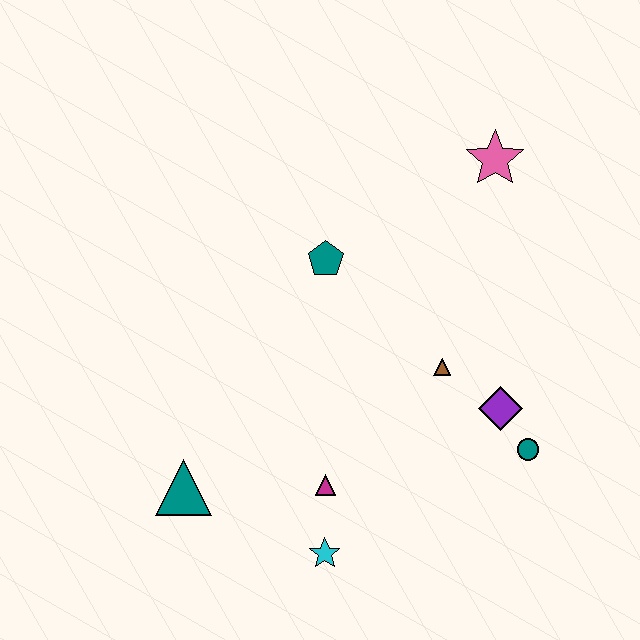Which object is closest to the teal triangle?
The magenta triangle is closest to the teal triangle.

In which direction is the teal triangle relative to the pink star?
The teal triangle is below the pink star.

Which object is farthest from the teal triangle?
The pink star is farthest from the teal triangle.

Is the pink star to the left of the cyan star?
No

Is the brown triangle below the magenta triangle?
No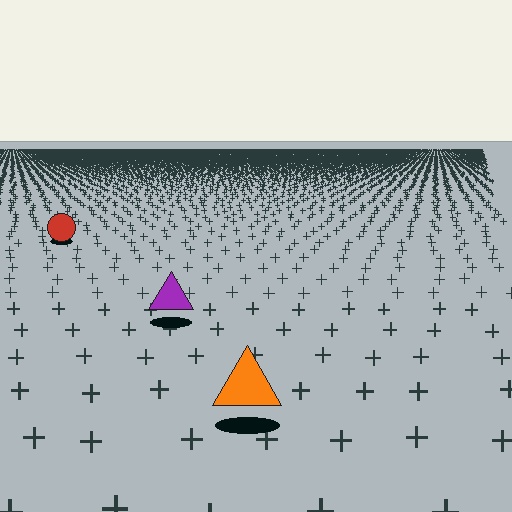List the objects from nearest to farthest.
From nearest to farthest: the orange triangle, the purple triangle, the red circle.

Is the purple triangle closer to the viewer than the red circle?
Yes. The purple triangle is closer — you can tell from the texture gradient: the ground texture is coarser near it.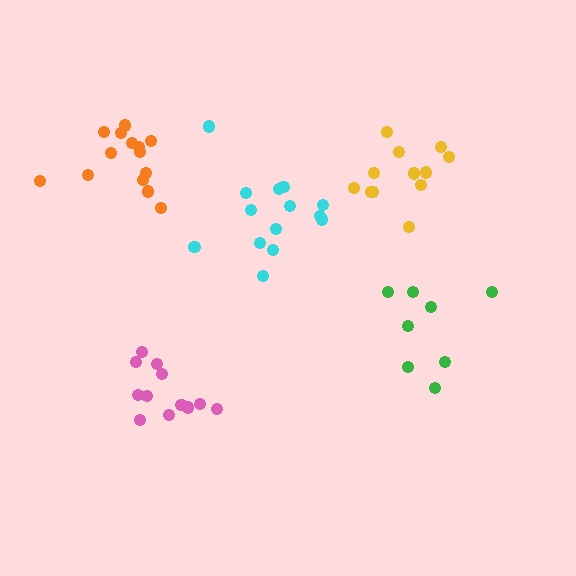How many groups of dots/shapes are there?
There are 5 groups.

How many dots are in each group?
Group 1: 14 dots, Group 2: 12 dots, Group 3: 12 dots, Group 4: 14 dots, Group 5: 8 dots (60 total).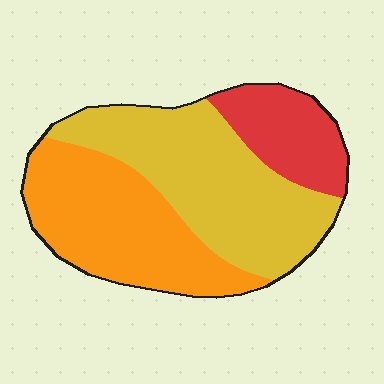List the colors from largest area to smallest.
From largest to smallest: yellow, orange, red.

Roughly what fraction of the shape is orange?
Orange covers roughly 40% of the shape.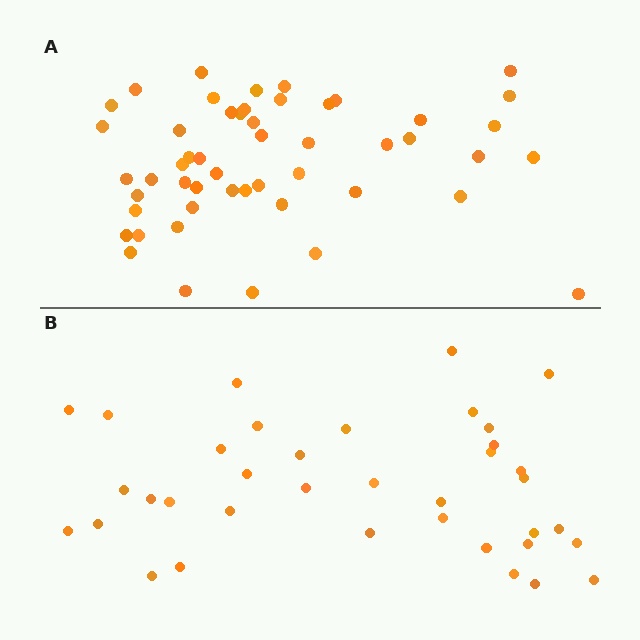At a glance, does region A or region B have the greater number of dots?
Region A (the top region) has more dots.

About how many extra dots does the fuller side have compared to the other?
Region A has approximately 15 more dots than region B.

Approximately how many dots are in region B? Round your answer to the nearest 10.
About 40 dots. (The exact count is 37, which rounds to 40.)